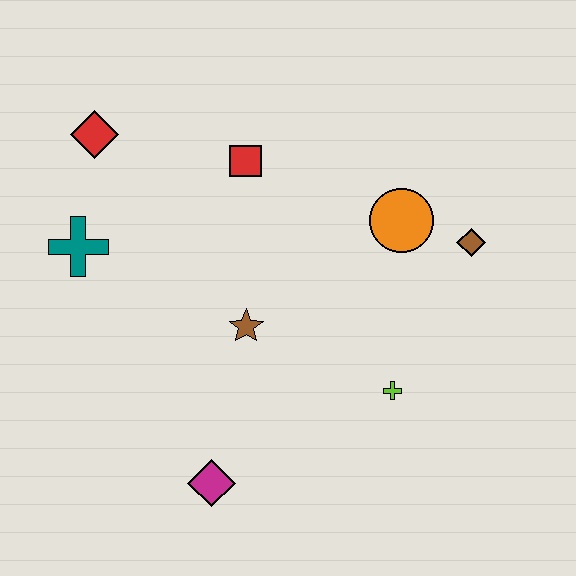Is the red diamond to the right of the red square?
No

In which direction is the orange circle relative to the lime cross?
The orange circle is above the lime cross.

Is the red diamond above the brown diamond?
Yes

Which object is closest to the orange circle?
The brown diamond is closest to the orange circle.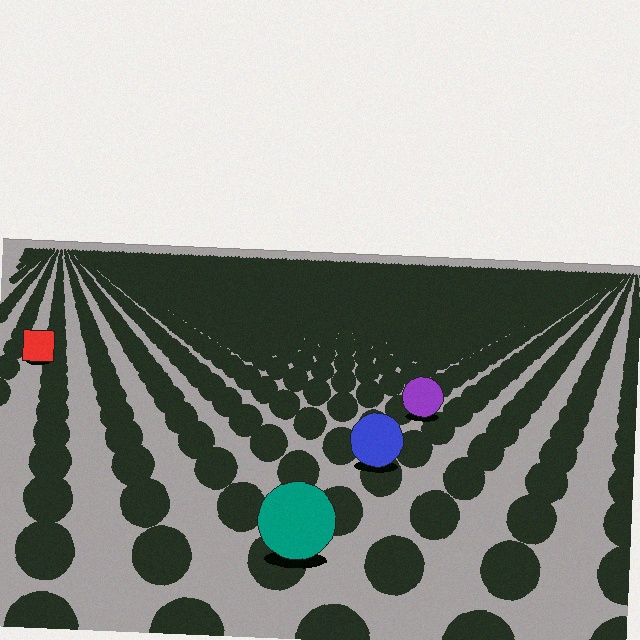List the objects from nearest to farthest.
From nearest to farthest: the teal circle, the blue circle, the purple circle, the red square.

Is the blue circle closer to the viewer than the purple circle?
Yes. The blue circle is closer — you can tell from the texture gradient: the ground texture is coarser near it.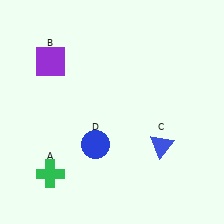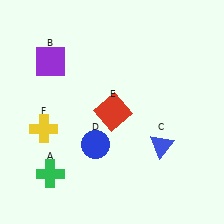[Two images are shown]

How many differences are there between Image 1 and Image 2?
There are 2 differences between the two images.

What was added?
A red square (E), a yellow cross (F) were added in Image 2.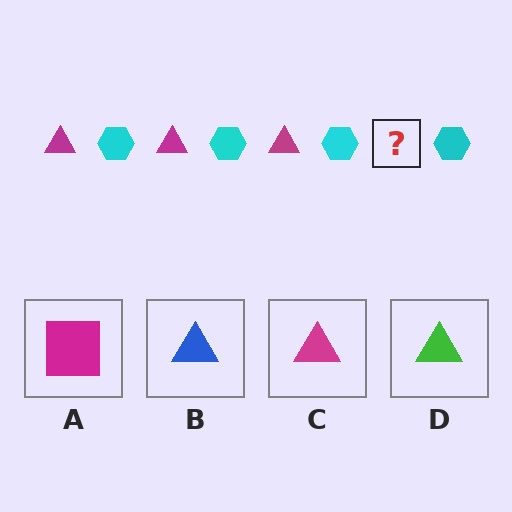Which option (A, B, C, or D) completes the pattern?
C.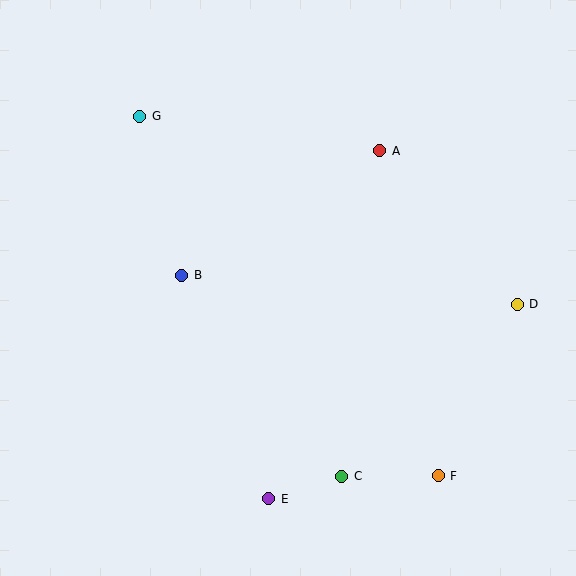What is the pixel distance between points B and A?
The distance between B and A is 234 pixels.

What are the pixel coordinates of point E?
Point E is at (269, 499).